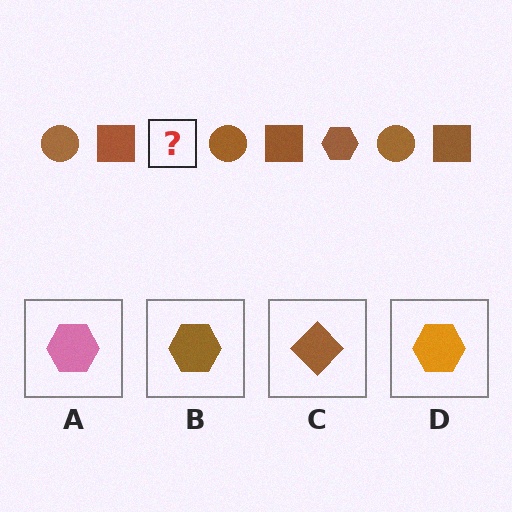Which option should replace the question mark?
Option B.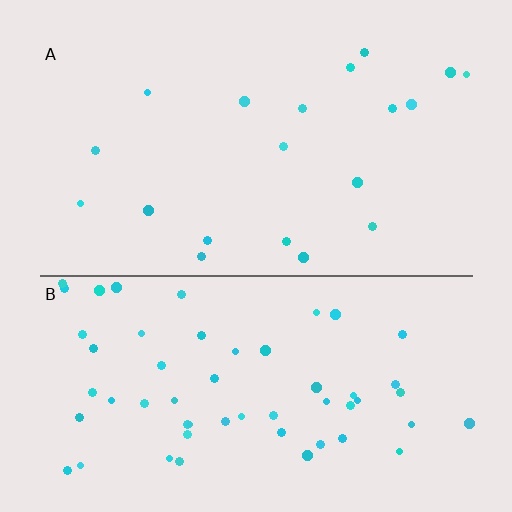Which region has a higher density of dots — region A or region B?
B (the bottom).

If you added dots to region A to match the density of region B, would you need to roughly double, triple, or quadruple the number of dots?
Approximately triple.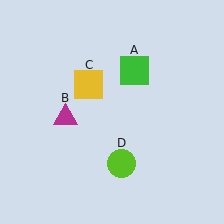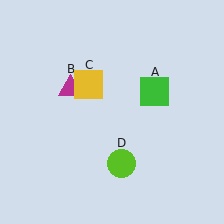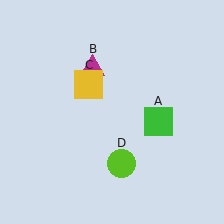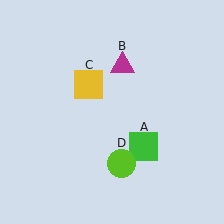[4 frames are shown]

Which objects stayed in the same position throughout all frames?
Yellow square (object C) and lime circle (object D) remained stationary.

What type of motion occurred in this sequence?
The green square (object A), magenta triangle (object B) rotated clockwise around the center of the scene.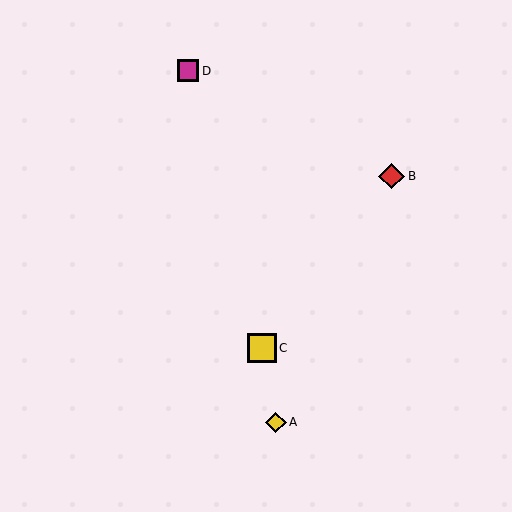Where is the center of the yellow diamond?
The center of the yellow diamond is at (276, 422).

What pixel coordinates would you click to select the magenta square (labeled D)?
Click at (188, 71) to select the magenta square D.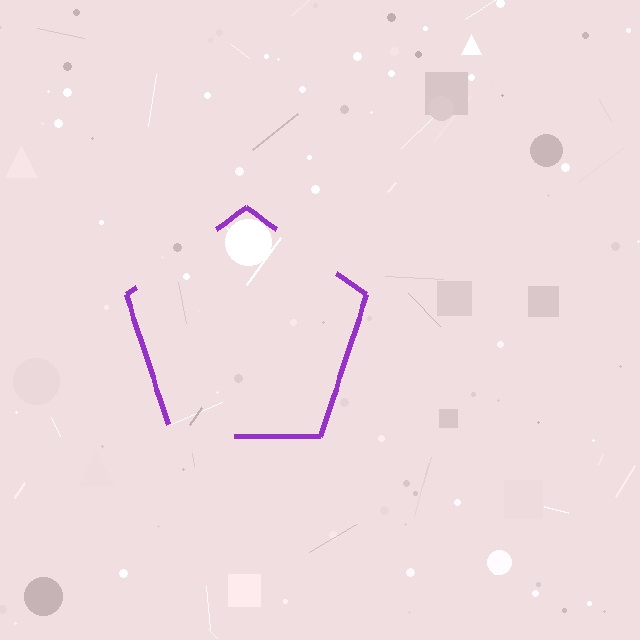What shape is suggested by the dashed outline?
The dashed outline suggests a pentagon.